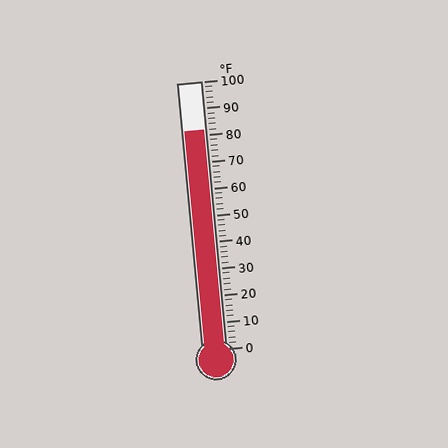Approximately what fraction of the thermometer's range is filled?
The thermometer is filled to approximately 80% of its range.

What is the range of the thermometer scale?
The thermometer scale ranges from 0°F to 100°F.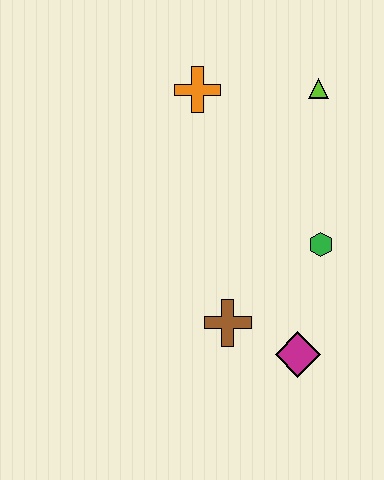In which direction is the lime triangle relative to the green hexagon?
The lime triangle is above the green hexagon.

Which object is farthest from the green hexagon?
The orange cross is farthest from the green hexagon.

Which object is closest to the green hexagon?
The magenta diamond is closest to the green hexagon.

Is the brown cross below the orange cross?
Yes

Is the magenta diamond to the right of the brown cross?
Yes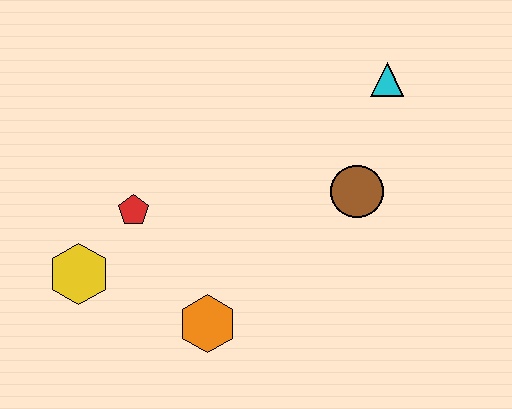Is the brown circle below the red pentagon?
No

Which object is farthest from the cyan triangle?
The yellow hexagon is farthest from the cyan triangle.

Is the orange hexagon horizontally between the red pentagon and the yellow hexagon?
No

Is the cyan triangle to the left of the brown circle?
No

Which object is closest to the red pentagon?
The yellow hexagon is closest to the red pentagon.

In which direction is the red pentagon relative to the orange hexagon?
The red pentagon is above the orange hexagon.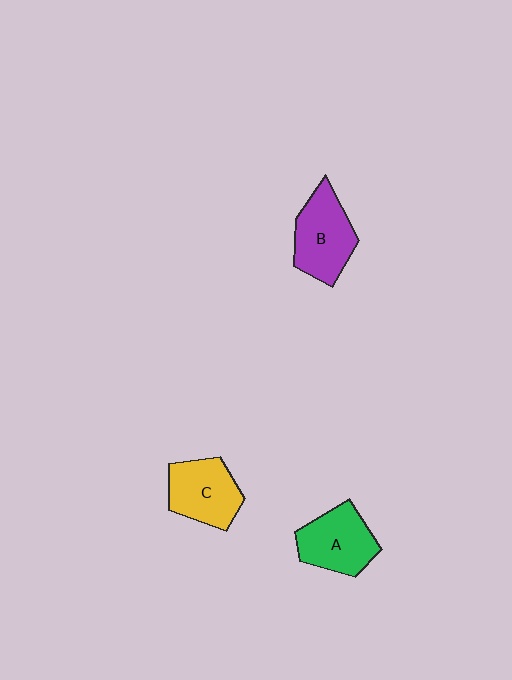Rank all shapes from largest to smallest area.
From largest to smallest: B (purple), A (green), C (yellow).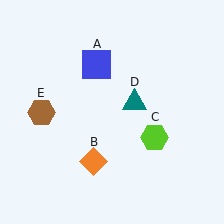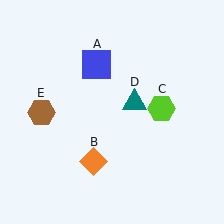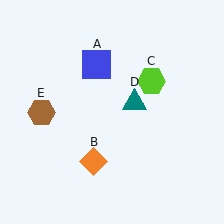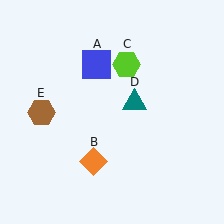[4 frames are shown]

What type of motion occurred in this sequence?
The lime hexagon (object C) rotated counterclockwise around the center of the scene.